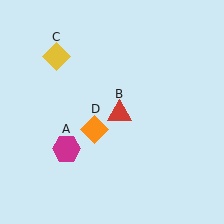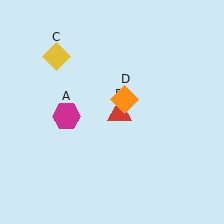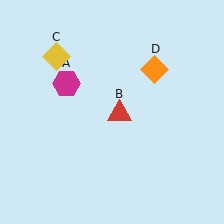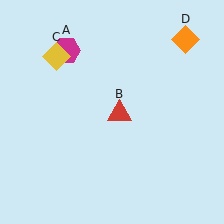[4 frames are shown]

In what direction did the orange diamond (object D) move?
The orange diamond (object D) moved up and to the right.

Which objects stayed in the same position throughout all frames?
Red triangle (object B) and yellow diamond (object C) remained stationary.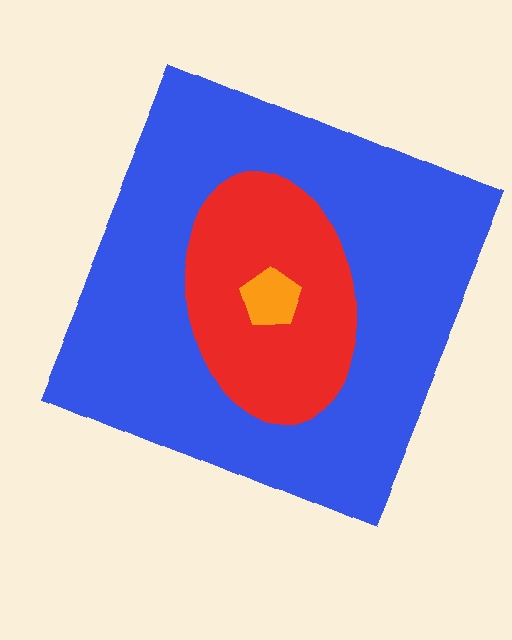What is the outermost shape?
The blue square.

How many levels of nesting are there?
3.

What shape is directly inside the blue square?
The red ellipse.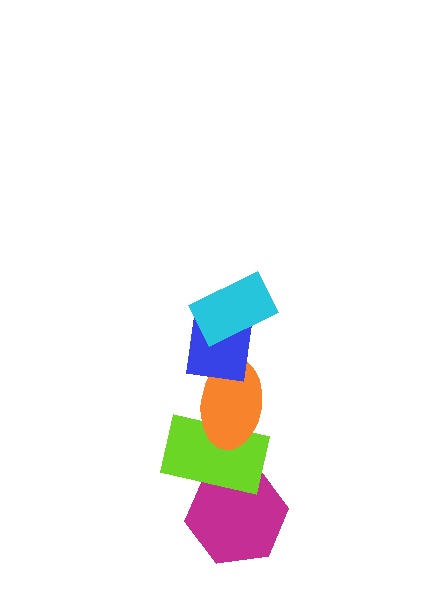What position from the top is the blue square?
The blue square is 2nd from the top.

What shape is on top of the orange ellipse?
The blue square is on top of the orange ellipse.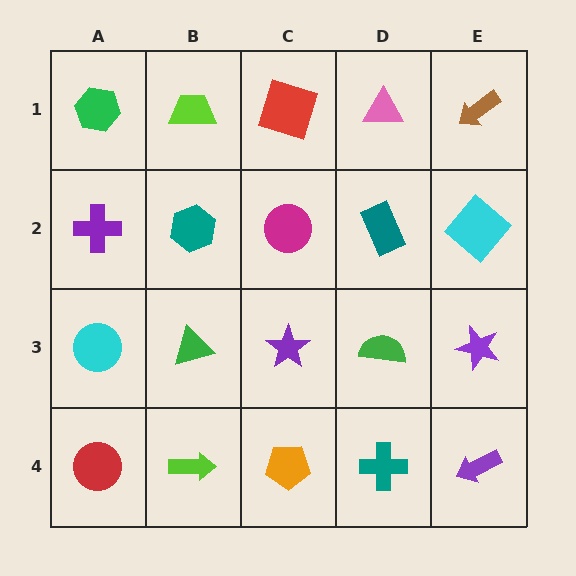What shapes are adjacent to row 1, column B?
A teal hexagon (row 2, column B), a green hexagon (row 1, column A), a red square (row 1, column C).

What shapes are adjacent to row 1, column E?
A cyan diamond (row 2, column E), a pink triangle (row 1, column D).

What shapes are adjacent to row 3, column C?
A magenta circle (row 2, column C), an orange pentagon (row 4, column C), a green triangle (row 3, column B), a green semicircle (row 3, column D).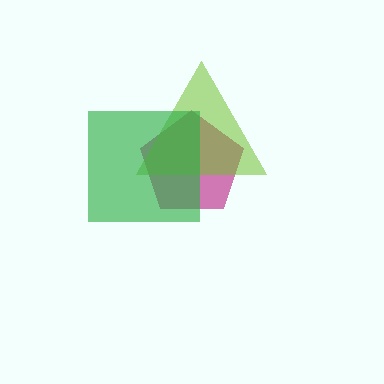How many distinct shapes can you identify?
There are 3 distinct shapes: a magenta pentagon, a lime triangle, a green square.